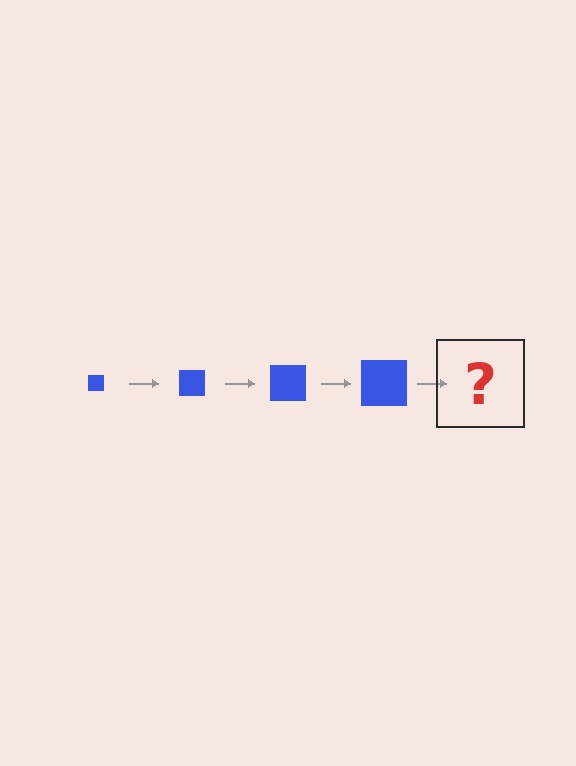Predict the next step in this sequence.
The next step is a blue square, larger than the previous one.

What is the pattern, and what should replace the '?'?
The pattern is that the square gets progressively larger each step. The '?' should be a blue square, larger than the previous one.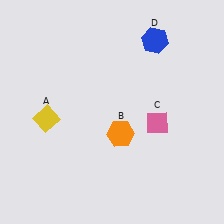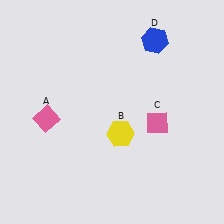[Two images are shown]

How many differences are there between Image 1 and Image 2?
There are 2 differences between the two images.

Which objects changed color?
A changed from yellow to pink. B changed from orange to yellow.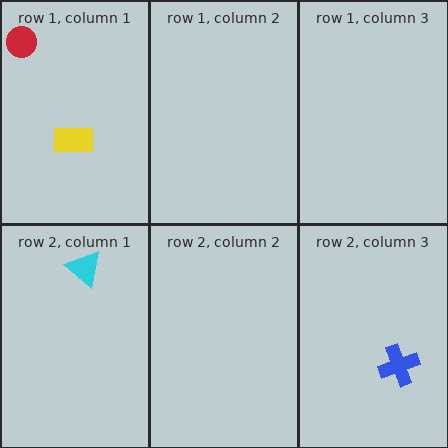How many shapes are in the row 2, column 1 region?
1.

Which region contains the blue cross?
The row 2, column 3 region.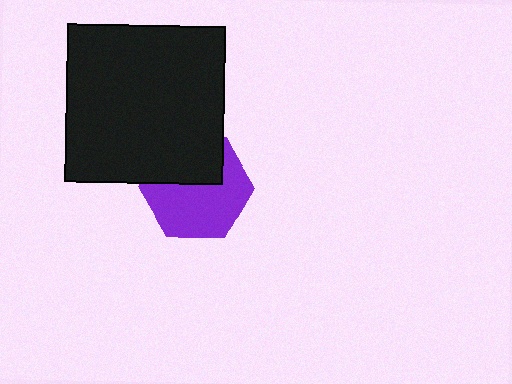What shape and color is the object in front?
The object in front is a black square.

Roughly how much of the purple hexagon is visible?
About half of it is visible (roughly 62%).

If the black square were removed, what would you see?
You would see the complete purple hexagon.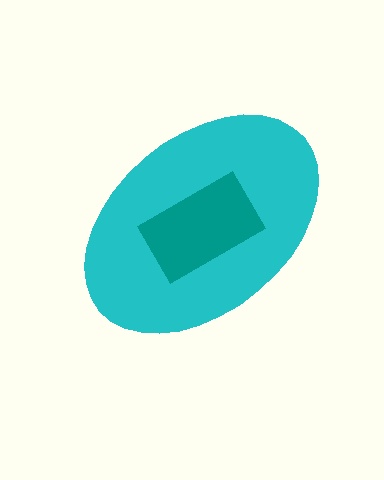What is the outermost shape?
The cyan ellipse.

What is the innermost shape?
The teal rectangle.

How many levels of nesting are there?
2.